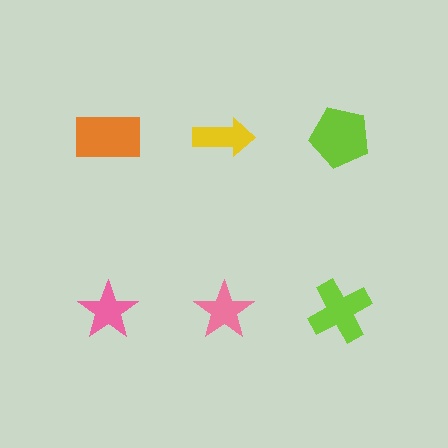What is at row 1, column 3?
A lime pentagon.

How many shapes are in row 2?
3 shapes.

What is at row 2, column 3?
A lime cross.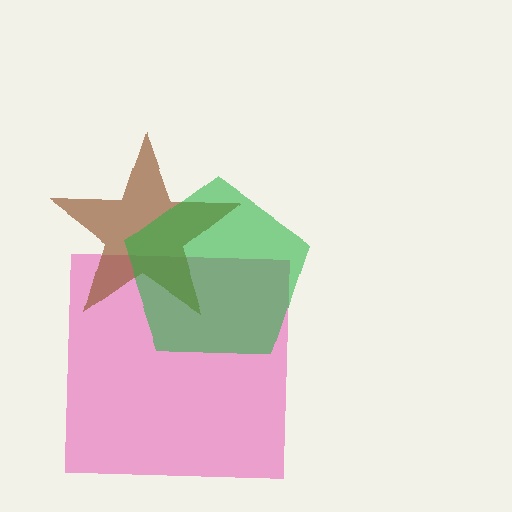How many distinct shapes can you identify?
There are 3 distinct shapes: a pink square, a brown star, a green pentagon.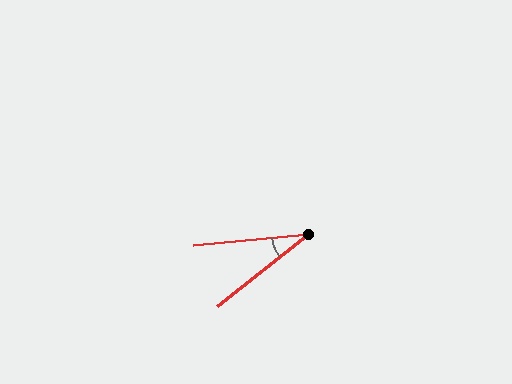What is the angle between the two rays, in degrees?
Approximately 33 degrees.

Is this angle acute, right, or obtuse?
It is acute.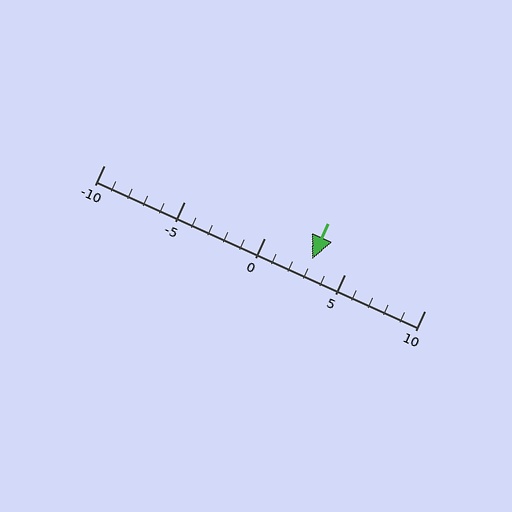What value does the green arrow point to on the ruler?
The green arrow points to approximately 3.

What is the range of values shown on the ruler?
The ruler shows values from -10 to 10.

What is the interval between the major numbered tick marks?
The major tick marks are spaced 5 units apart.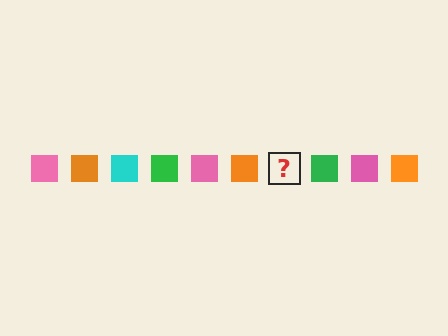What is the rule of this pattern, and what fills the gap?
The rule is that the pattern cycles through pink, orange, cyan, green squares. The gap should be filled with a cyan square.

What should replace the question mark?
The question mark should be replaced with a cyan square.